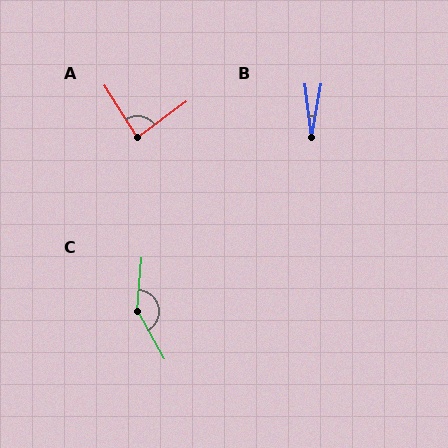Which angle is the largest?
C, at approximately 146 degrees.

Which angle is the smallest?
B, at approximately 17 degrees.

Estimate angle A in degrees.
Approximately 86 degrees.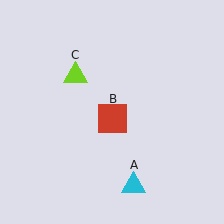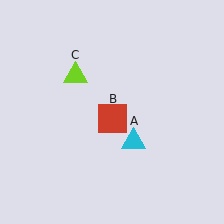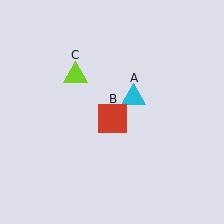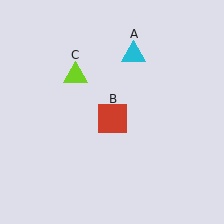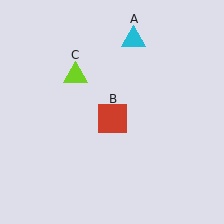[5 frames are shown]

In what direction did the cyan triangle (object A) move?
The cyan triangle (object A) moved up.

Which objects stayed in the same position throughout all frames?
Red square (object B) and lime triangle (object C) remained stationary.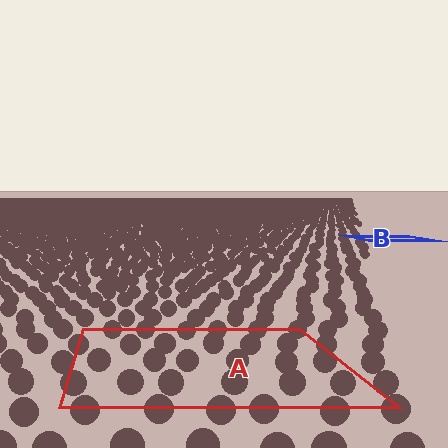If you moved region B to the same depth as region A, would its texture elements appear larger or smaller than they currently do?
They would appear larger. At a closer depth, the same texture elements are projected at a bigger on-screen size.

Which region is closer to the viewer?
Region A is closer. The texture elements there are larger and more spread out.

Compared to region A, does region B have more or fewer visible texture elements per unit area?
Region B has more texture elements per unit area — they are packed more densely because it is farther away.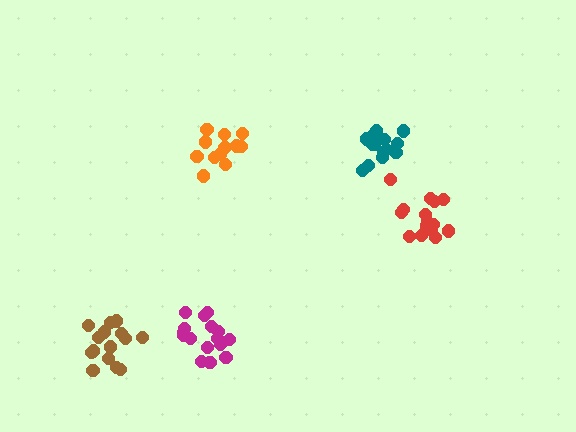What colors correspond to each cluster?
The clusters are colored: teal, magenta, red, orange, brown.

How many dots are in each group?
Group 1: 14 dots, Group 2: 16 dots, Group 3: 16 dots, Group 4: 12 dots, Group 5: 16 dots (74 total).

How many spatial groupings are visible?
There are 5 spatial groupings.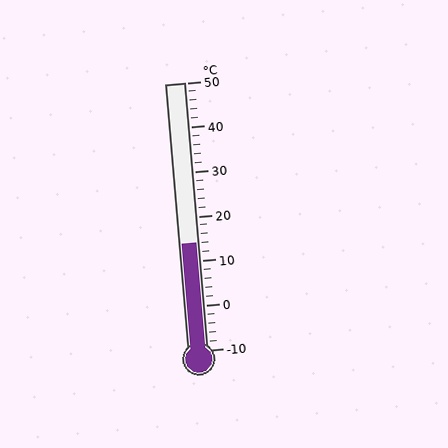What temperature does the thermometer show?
The thermometer shows approximately 14°C.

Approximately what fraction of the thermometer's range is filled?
The thermometer is filled to approximately 40% of its range.